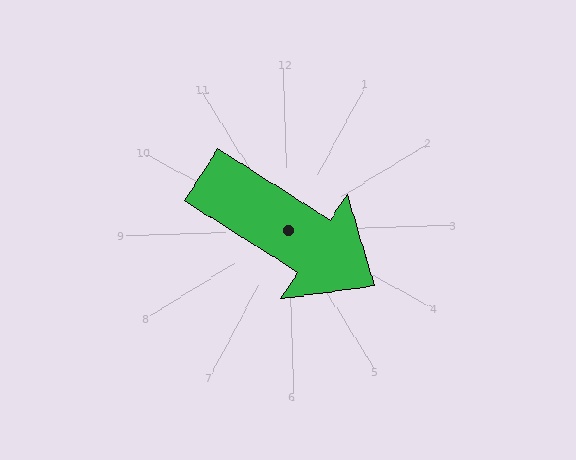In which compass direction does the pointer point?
Southeast.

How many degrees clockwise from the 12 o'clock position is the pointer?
Approximately 124 degrees.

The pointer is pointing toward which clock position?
Roughly 4 o'clock.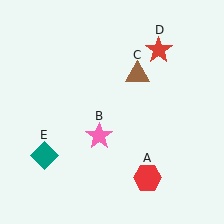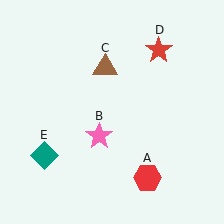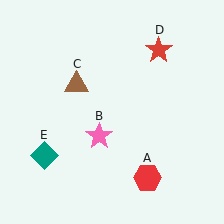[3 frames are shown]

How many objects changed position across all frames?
1 object changed position: brown triangle (object C).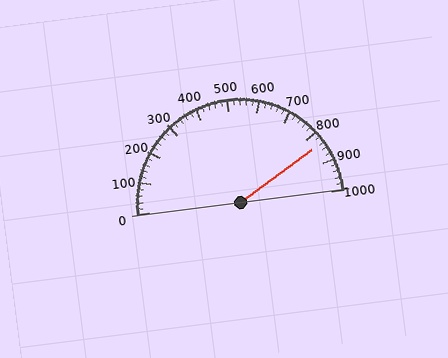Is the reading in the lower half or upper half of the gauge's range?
The reading is in the upper half of the range (0 to 1000).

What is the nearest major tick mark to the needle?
The nearest major tick mark is 800.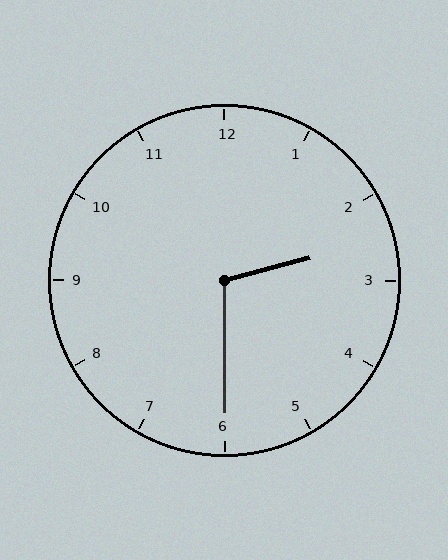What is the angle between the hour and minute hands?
Approximately 105 degrees.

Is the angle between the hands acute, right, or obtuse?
It is obtuse.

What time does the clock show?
2:30.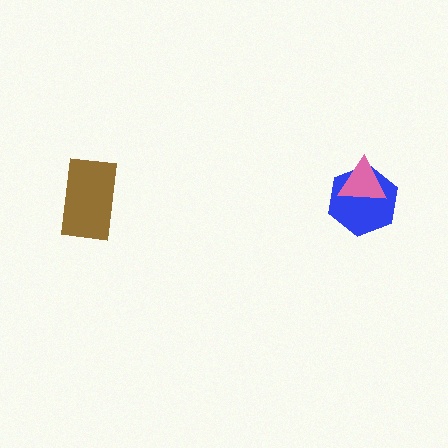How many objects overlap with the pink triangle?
1 object overlaps with the pink triangle.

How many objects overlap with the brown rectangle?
0 objects overlap with the brown rectangle.